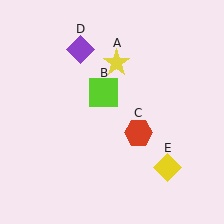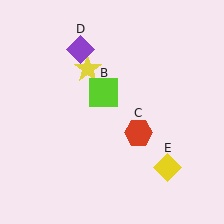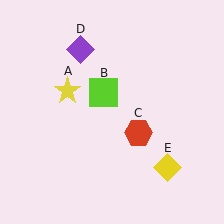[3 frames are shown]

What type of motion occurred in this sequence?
The yellow star (object A) rotated counterclockwise around the center of the scene.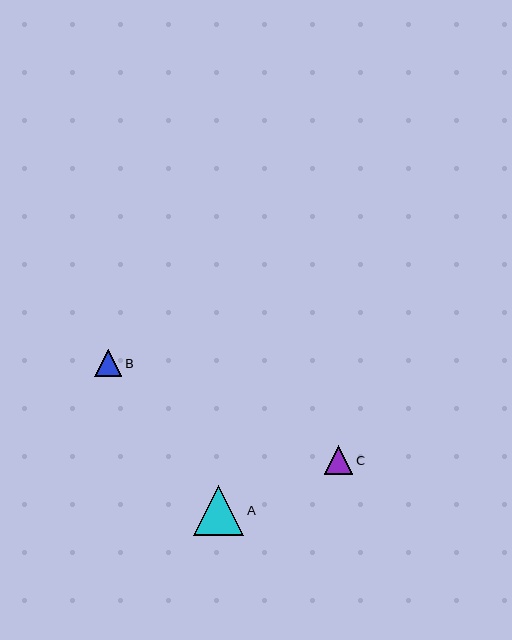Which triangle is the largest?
Triangle A is the largest with a size of approximately 50 pixels.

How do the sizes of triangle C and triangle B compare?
Triangle C and triangle B are approximately the same size.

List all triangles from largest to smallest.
From largest to smallest: A, C, B.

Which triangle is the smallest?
Triangle B is the smallest with a size of approximately 27 pixels.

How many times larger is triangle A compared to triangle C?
Triangle A is approximately 1.7 times the size of triangle C.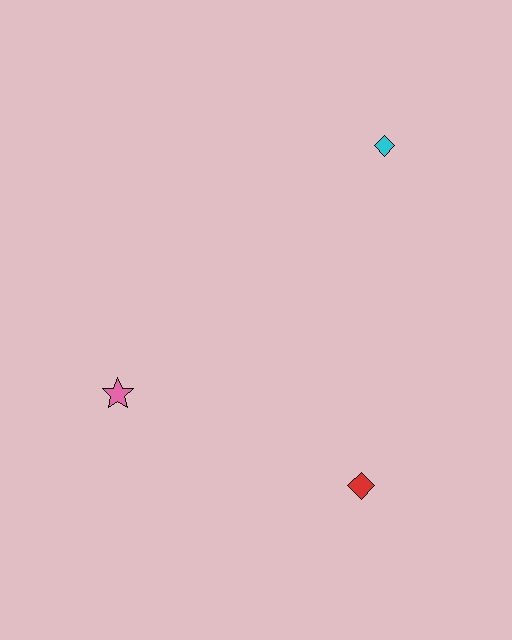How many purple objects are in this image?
There are no purple objects.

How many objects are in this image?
There are 3 objects.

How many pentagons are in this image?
There are no pentagons.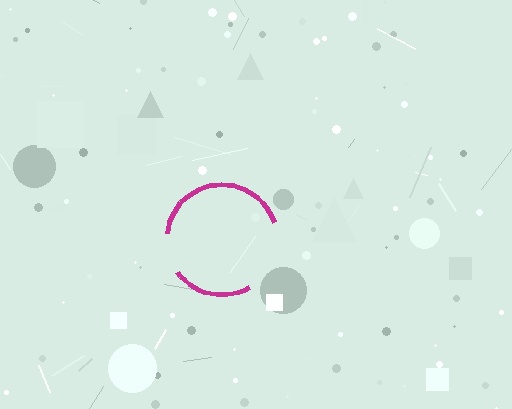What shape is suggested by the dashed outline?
The dashed outline suggests a circle.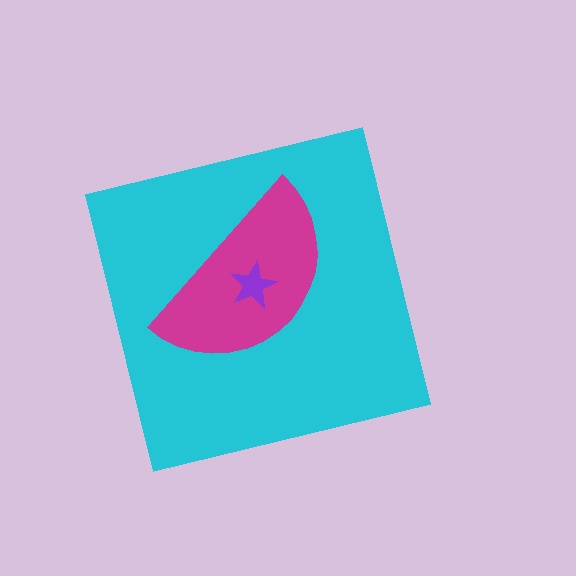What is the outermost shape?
The cyan square.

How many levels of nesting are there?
3.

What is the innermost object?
The purple star.